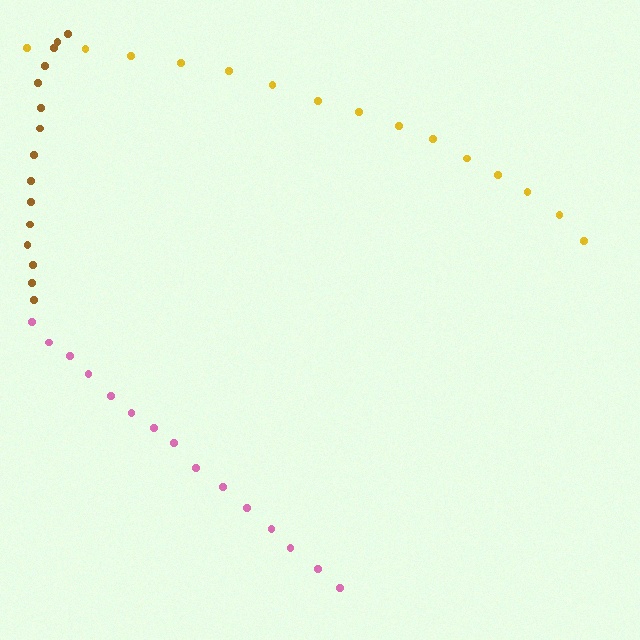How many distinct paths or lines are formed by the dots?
There are 3 distinct paths.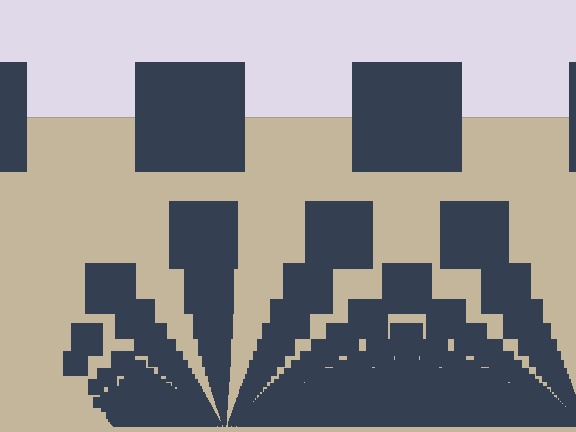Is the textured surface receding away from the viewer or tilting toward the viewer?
The surface appears to tilt toward the viewer. Texture elements get larger and sparser toward the top.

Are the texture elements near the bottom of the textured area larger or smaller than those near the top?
Smaller. The gradient is inverted — elements near the bottom are smaller and denser.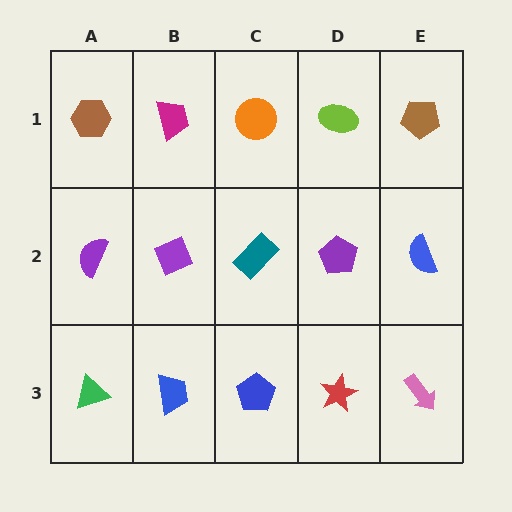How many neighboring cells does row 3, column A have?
2.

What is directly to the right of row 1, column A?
A magenta trapezoid.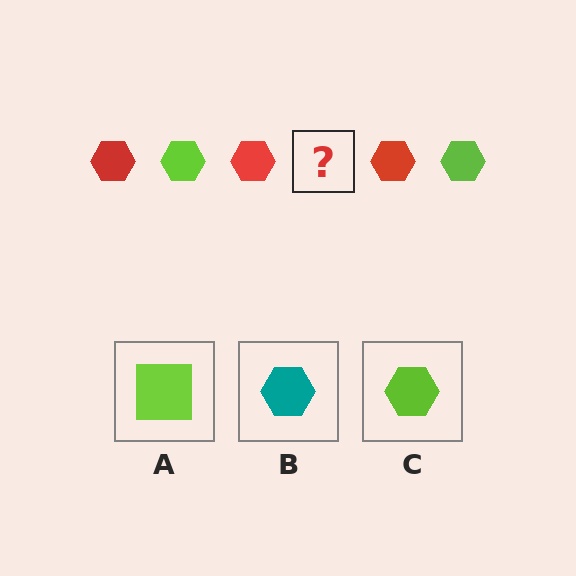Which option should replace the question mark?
Option C.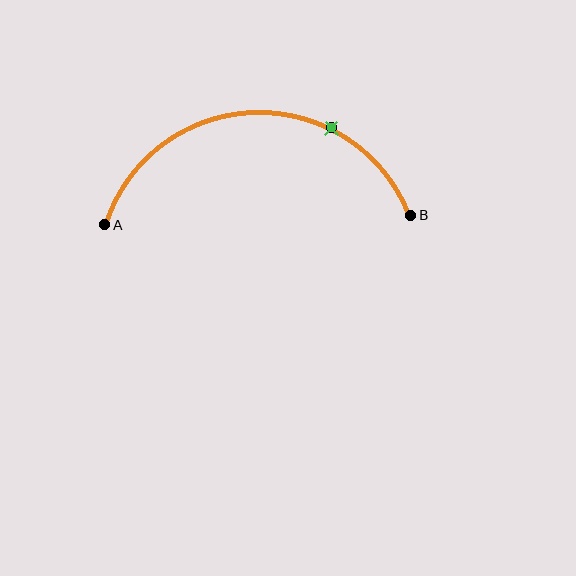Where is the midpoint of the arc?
The arc midpoint is the point on the curve farthest from the straight line joining A and B. It sits above that line.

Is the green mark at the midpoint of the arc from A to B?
No. The green mark lies on the arc but is closer to endpoint B. The arc midpoint would be at the point on the curve equidistant along the arc from both A and B.